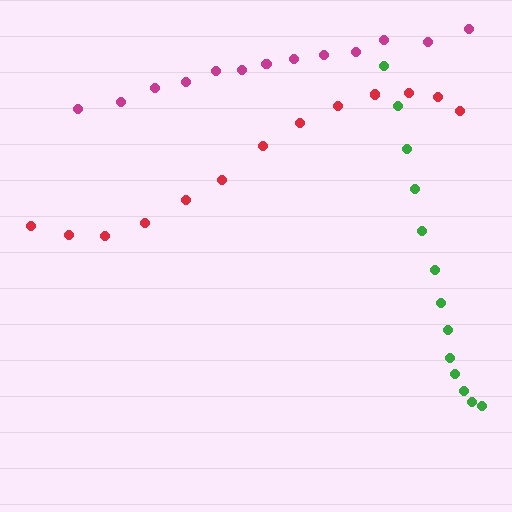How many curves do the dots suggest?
There are 3 distinct paths.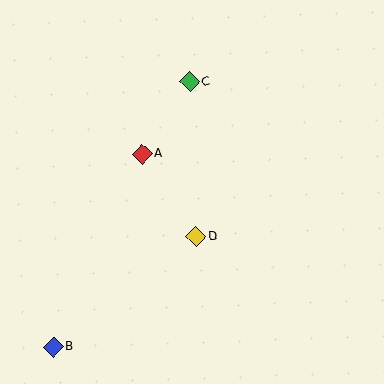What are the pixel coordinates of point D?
Point D is at (196, 237).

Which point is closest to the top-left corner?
Point C is closest to the top-left corner.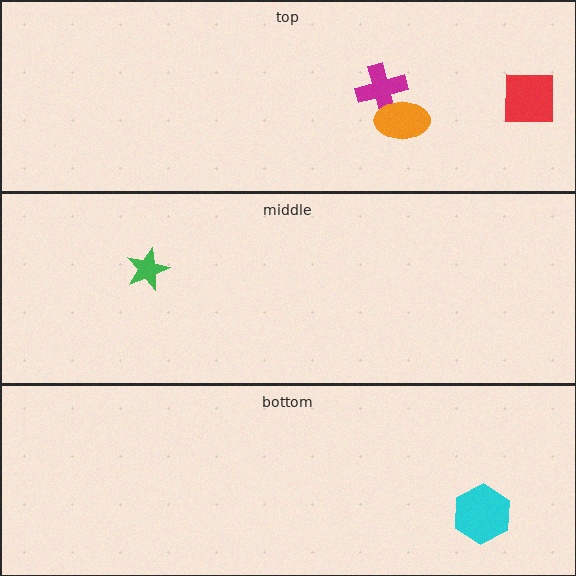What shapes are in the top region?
The magenta cross, the red square, the orange ellipse.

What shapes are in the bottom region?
The cyan hexagon.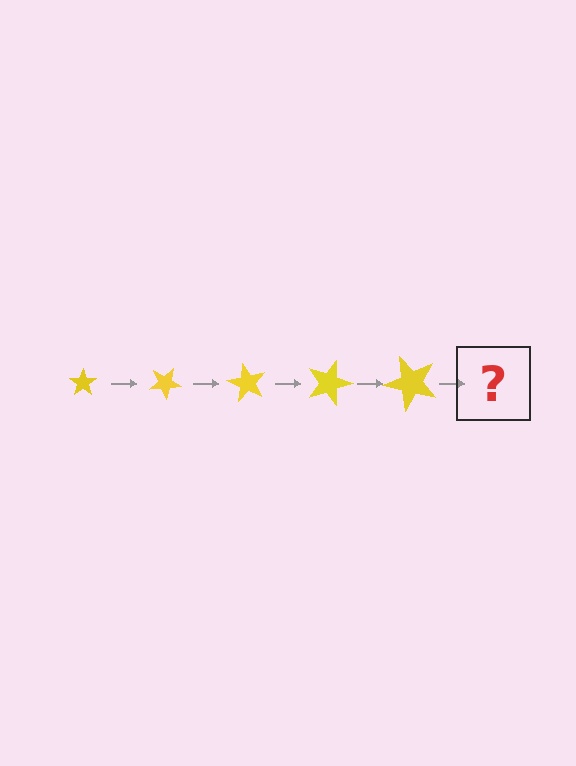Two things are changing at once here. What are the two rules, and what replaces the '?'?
The two rules are that the star grows larger each step and it rotates 30 degrees each step. The '?' should be a star, larger than the previous one and rotated 150 degrees from the start.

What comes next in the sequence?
The next element should be a star, larger than the previous one and rotated 150 degrees from the start.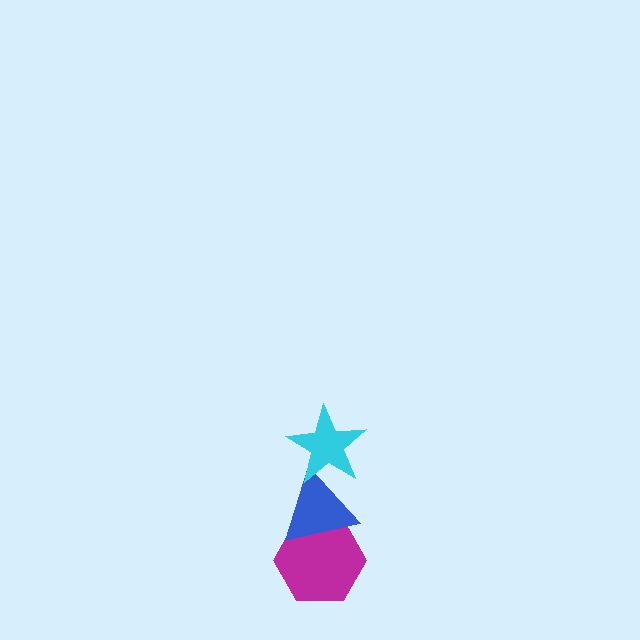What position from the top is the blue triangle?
The blue triangle is 2nd from the top.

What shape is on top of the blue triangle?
The cyan star is on top of the blue triangle.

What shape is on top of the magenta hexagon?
The blue triangle is on top of the magenta hexagon.